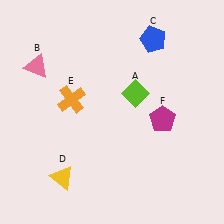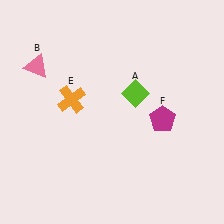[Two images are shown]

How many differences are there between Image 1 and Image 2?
There are 2 differences between the two images.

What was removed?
The yellow triangle (D), the blue pentagon (C) were removed in Image 2.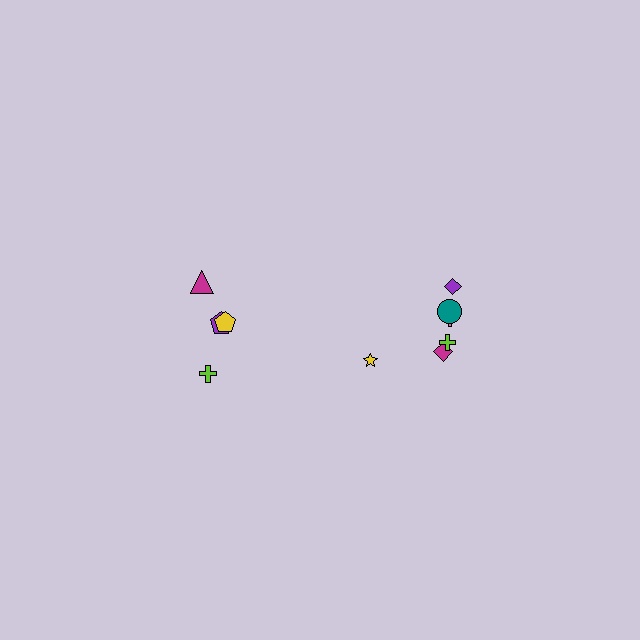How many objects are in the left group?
There are 4 objects.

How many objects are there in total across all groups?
There are 10 objects.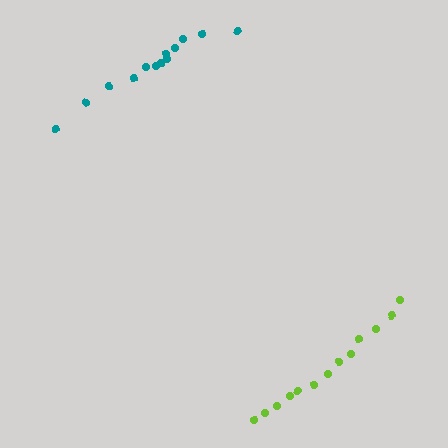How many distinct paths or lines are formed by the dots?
There are 2 distinct paths.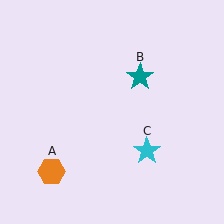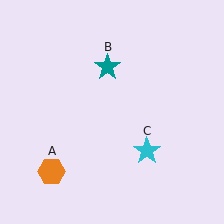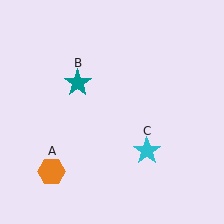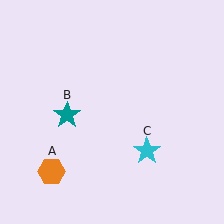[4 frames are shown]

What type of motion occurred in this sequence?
The teal star (object B) rotated counterclockwise around the center of the scene.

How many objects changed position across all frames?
1 object changed position: teal star (object B).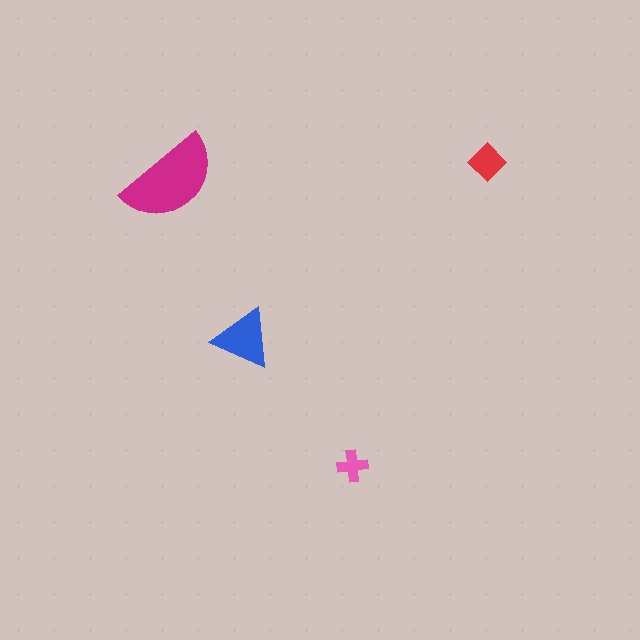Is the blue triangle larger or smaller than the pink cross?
Larger.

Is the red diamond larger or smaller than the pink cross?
Larger.